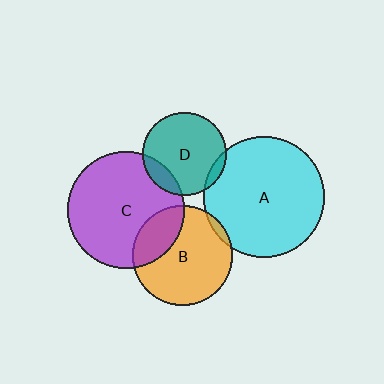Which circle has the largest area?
Circle A (cyan).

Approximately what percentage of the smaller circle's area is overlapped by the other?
Approximately 5%.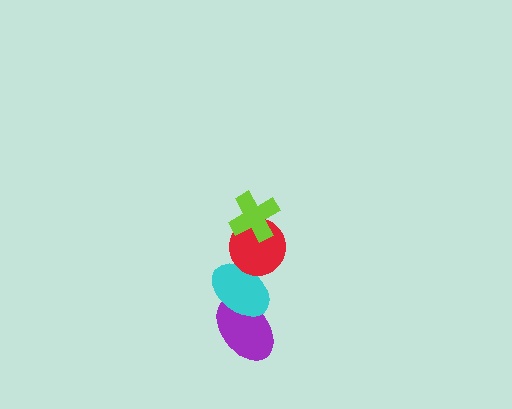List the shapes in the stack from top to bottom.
From top to bottom: the lime cross, the red circle, the cyan ellipse, the purple ellipse.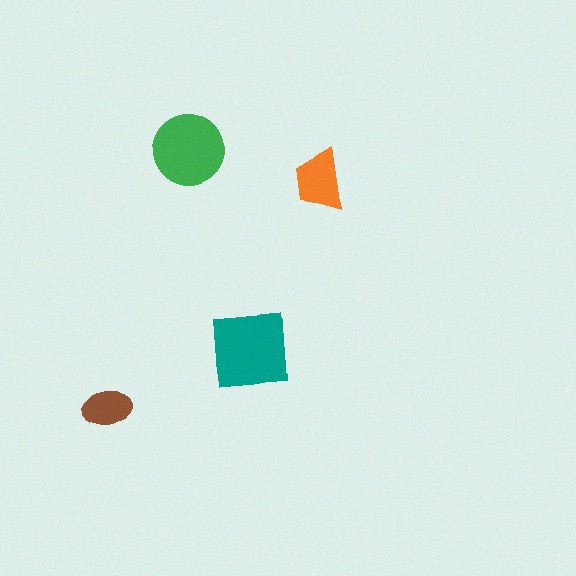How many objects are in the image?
There are 4 objects in the image.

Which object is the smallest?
The brown ellipse.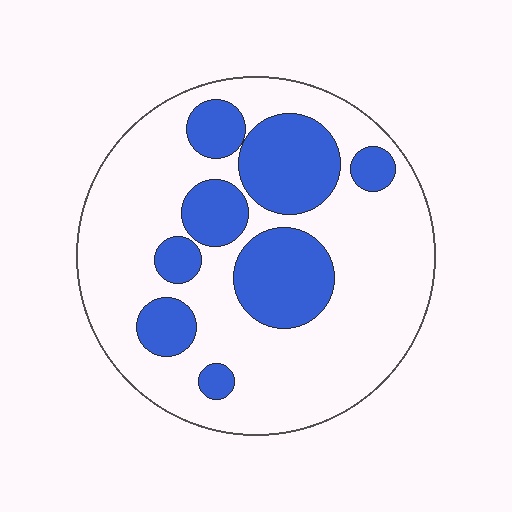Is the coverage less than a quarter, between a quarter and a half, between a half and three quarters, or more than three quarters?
Between a quarter and a half.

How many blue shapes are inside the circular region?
8.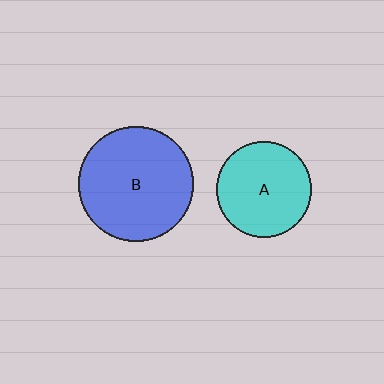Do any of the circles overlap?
No, none of the circles overlap.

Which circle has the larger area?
Circle B (blue).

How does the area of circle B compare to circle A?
Approximately 1.5 times.